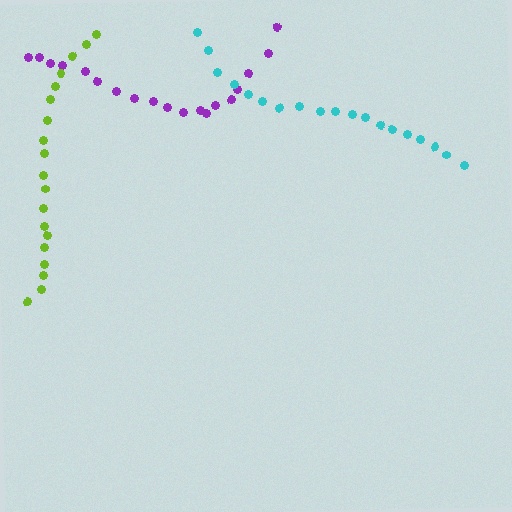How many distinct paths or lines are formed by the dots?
There are 3 distinct paths.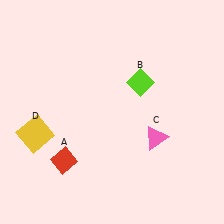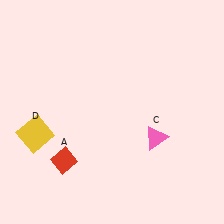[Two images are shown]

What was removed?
The lime diamond (B) was removed in Image 2.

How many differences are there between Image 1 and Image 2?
There is 1 difference between the two images.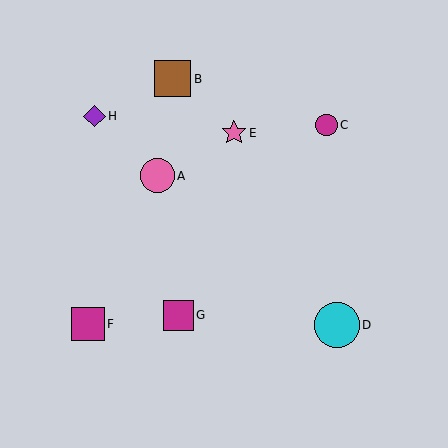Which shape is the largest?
The cyan circle (labeled D) is the largest.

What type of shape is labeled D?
Shape D is a cyan circle.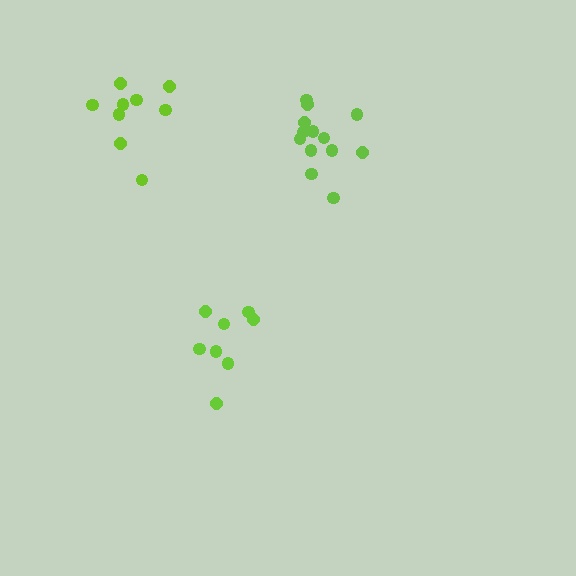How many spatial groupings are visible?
There are 3 spatial groupings.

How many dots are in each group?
Group 1: 8 dots, Group 2: 13 dots, Group 3: 9 dots (30 total).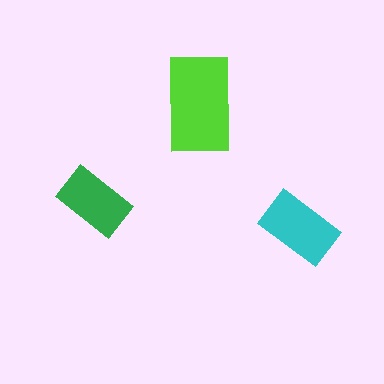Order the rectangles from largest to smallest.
the lime one, the cyan one, the green one.